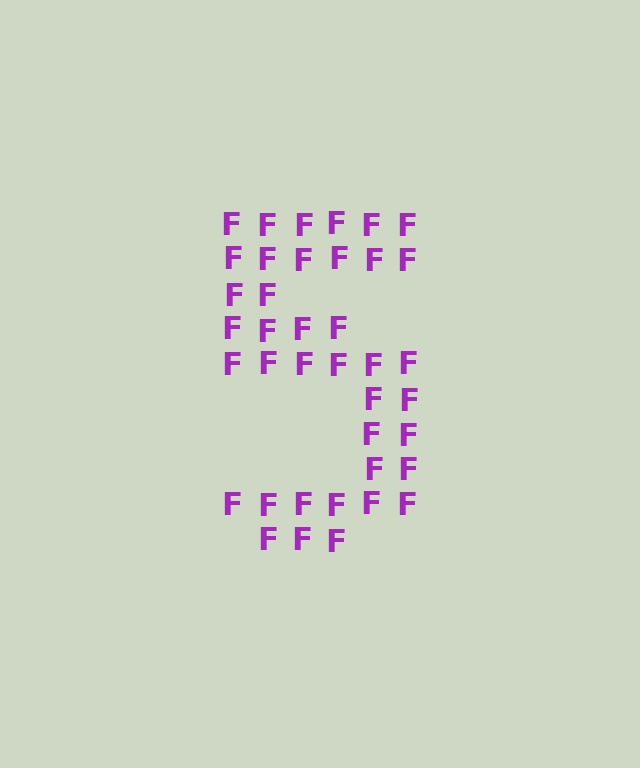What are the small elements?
The small elements are letter F's.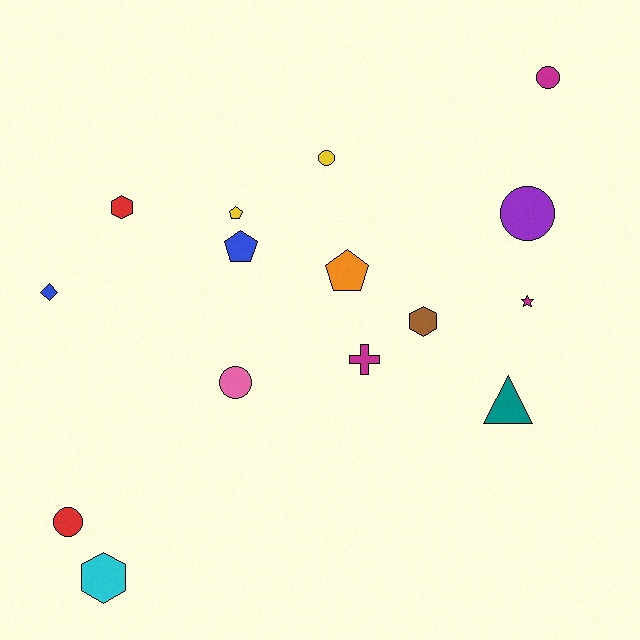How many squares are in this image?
There are no squares.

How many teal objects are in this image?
There is 1 teal object.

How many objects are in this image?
There are 15 objects.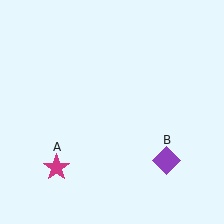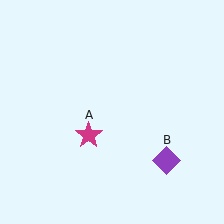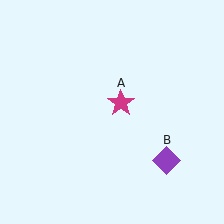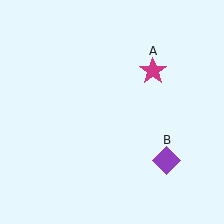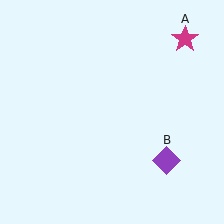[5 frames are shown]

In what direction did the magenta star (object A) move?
The magenta star (object A) moved up and to the right.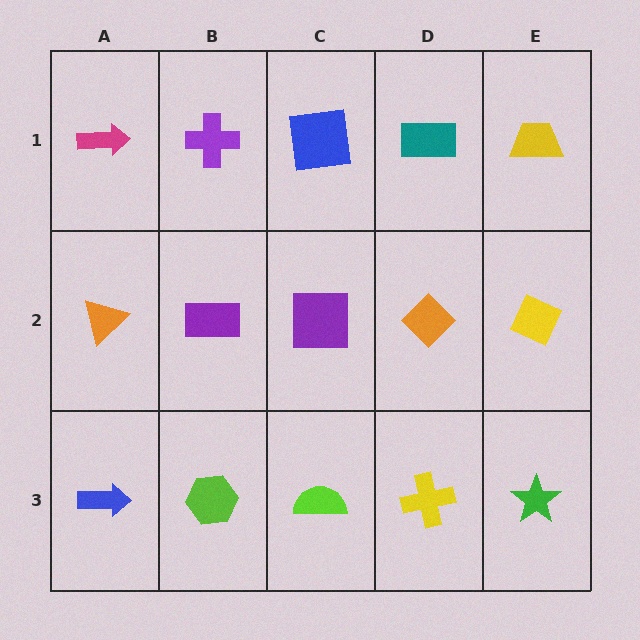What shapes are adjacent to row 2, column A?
A magenta arrow (row 1, column A), a blue arrow (row 3, column A), a purple rectangle (row 2, column B).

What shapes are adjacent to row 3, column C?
A purple square (row 2, column C), a lime hexagon (row 3, column B), a yellow cross (row 3, column D).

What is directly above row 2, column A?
A magenta arrow.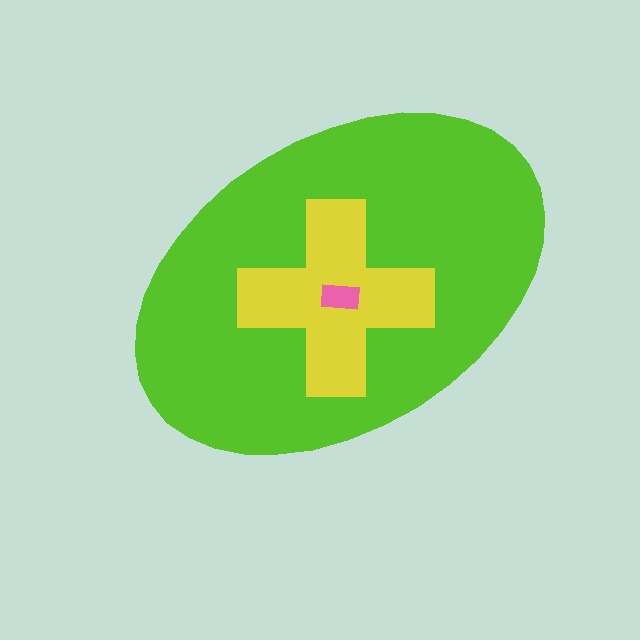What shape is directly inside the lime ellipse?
The yellow cross.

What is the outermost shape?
The lime ellipse.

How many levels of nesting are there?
3.